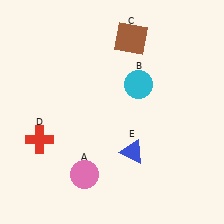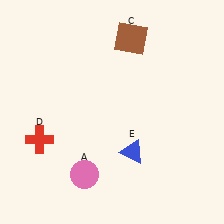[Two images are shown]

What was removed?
The cyan circle (B) was removed in Image 2.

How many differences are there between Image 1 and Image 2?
There is 1 difference between the two images.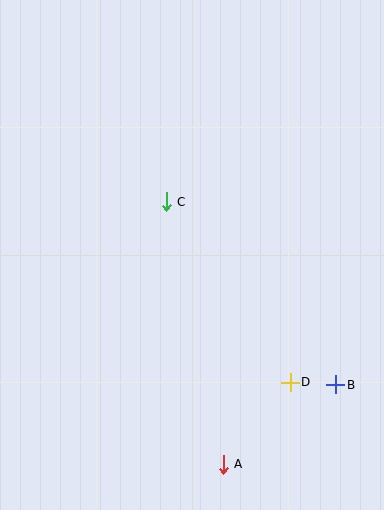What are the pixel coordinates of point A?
Point A is at (223, 464).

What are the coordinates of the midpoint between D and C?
The midpoint between D and C is at (228, 292).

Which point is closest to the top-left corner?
Point C is closest to the top-left corner.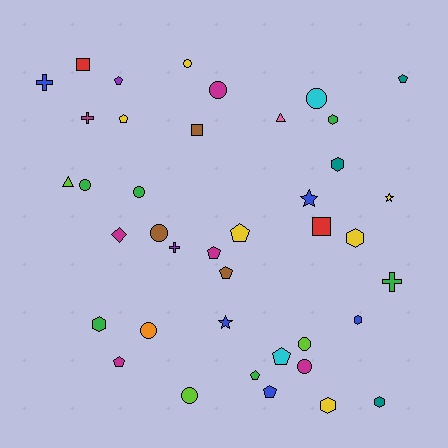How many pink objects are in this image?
There is 1 pink object.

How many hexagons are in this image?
There are 7 hexagons.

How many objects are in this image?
There are 40 objects.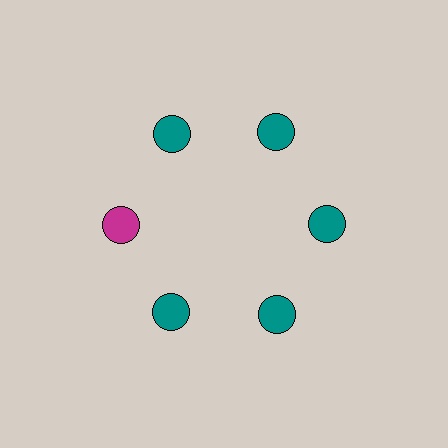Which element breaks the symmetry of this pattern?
The magenta circle at roughly the 9 o'clock position breaks the symmetry. All other shapes are teal circles.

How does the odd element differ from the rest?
It has a different color: magenta instead of teal.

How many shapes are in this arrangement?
There are 6 shapes arranged in a ring pattern.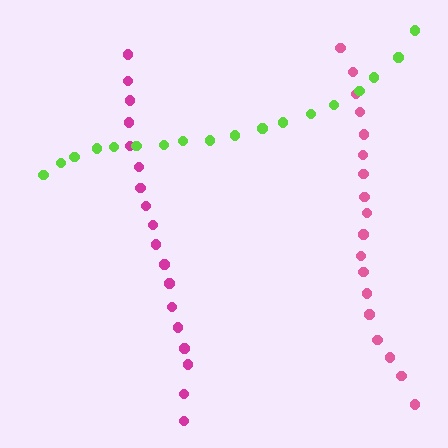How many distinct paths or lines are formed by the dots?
There are 3 distinct paths.